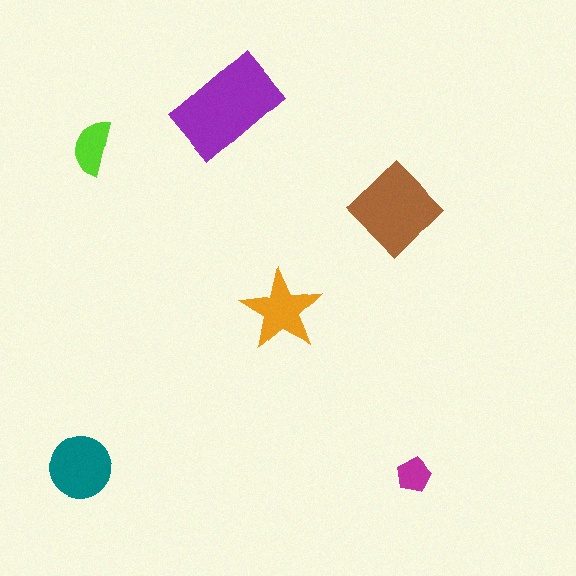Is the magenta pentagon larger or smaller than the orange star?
Smaller.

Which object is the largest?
The purple rectangle.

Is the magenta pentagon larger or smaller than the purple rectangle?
Smaller.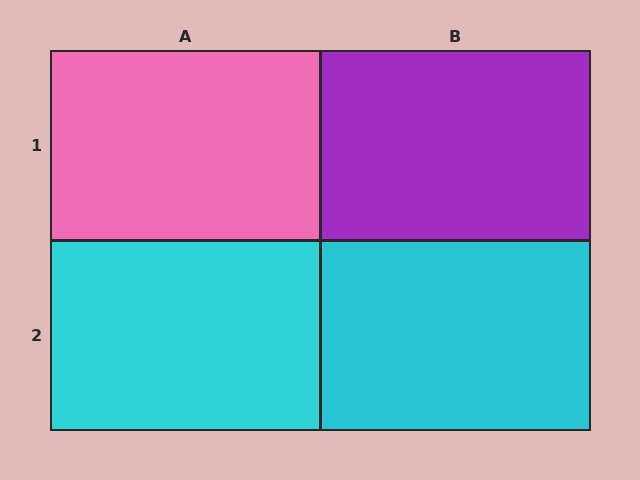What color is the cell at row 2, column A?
Cyan.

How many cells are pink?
1 cell is pink.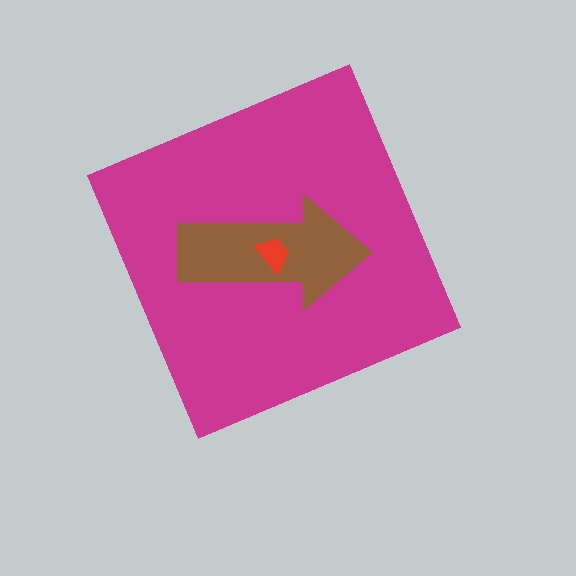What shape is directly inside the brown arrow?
The red trapezoid.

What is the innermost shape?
The red trapezoid.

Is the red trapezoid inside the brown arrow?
Yes.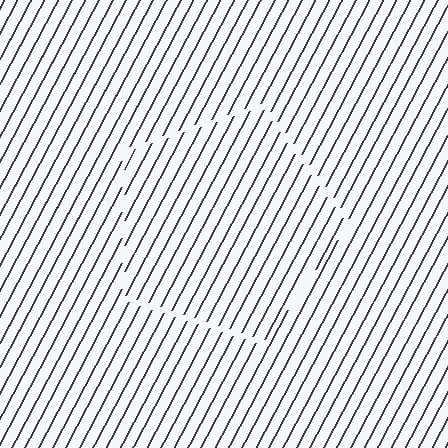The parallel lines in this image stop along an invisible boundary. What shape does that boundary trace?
An illusory pentagon. The interior of the shape contains the same grating, shifted by half a period — the contour is defined by the phase discontinuity where line-ends from the inner and outer gratings abut.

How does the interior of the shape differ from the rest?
The interior of the shape contains the same grating, shifted by half a period — the contour is defined by the phase discontinuity where line-ends from the inner and outer gratings abut.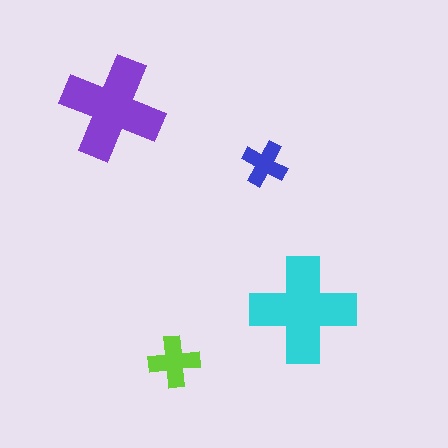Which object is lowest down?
The lime cross is bottommost.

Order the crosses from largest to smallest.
the cyan one, the purple one, the lime one, the blue one.